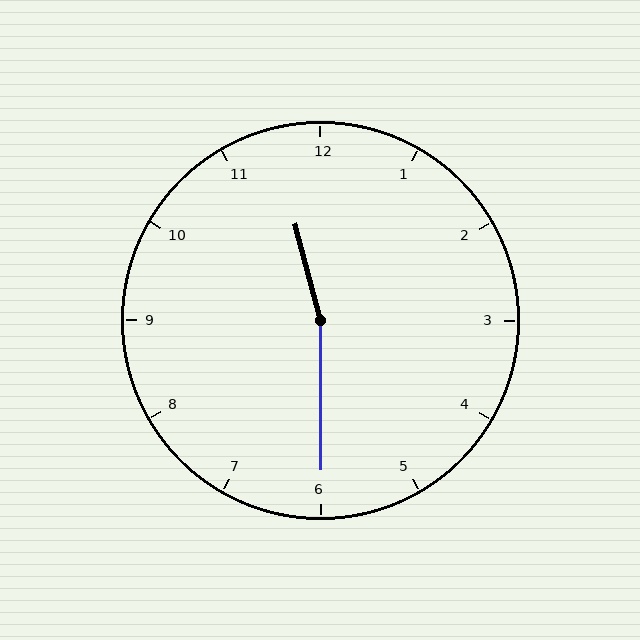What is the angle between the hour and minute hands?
Approximately 165 degrees.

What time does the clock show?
11:30.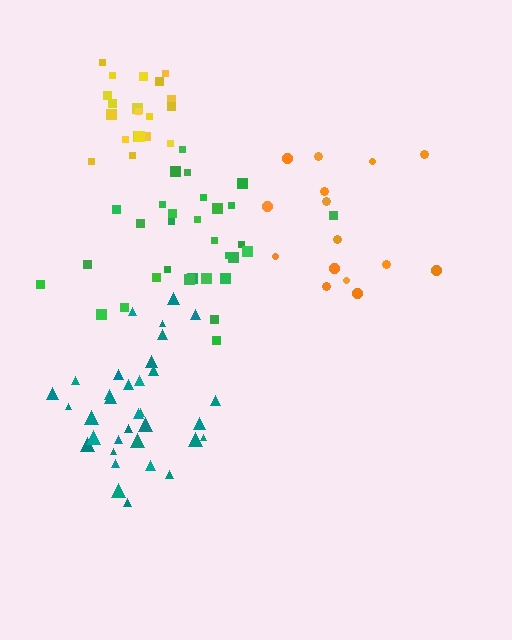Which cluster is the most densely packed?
Yellow.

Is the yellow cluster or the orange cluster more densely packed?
Yellow.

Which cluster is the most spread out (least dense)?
Orange.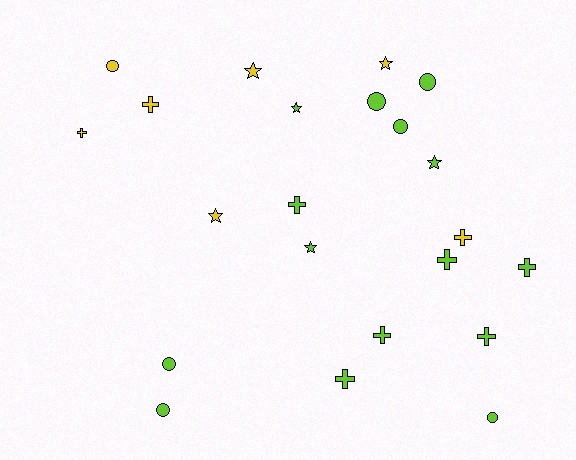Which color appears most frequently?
Lime, with 15 objects.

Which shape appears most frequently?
Cross, with 9 objects.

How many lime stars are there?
There are 3 lime stars.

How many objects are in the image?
There are 22 objects.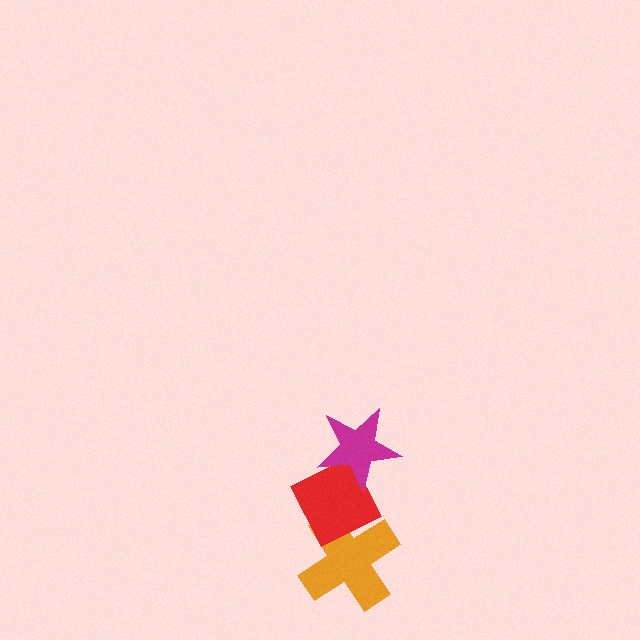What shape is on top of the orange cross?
The red diamond is on top of the orange cross.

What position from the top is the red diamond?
The red diamond is 2nd from the top.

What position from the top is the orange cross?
The orange cross is 3rd from the top.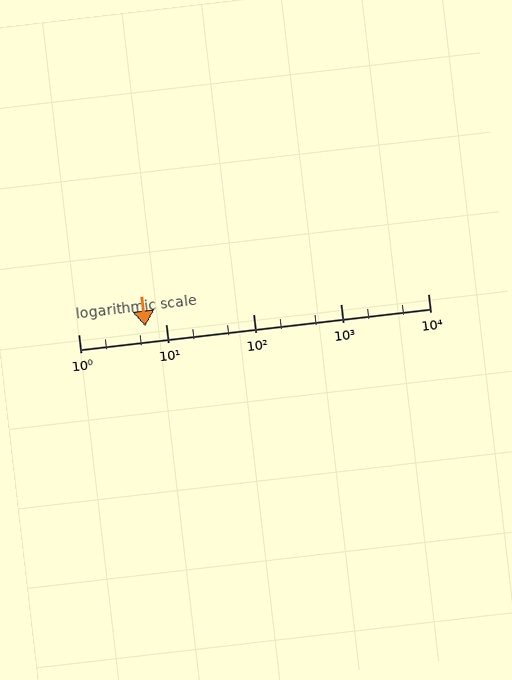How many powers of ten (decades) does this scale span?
The scale spans 4 decades, from 1 to 10000.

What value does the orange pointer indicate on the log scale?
The pointer indicates approximately 5.8.